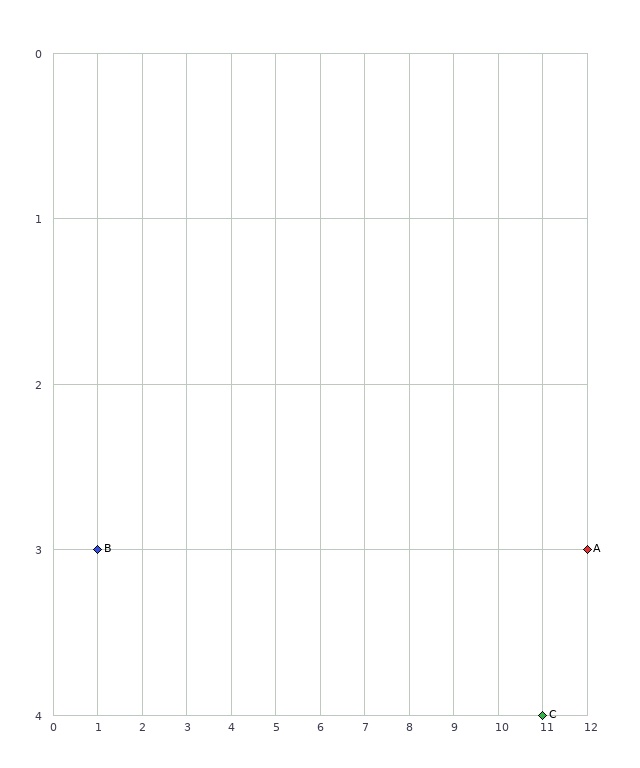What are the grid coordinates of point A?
Point A is at grid coordinates (12, 3).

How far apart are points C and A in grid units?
Points C and A are 1 column and 1 row apart (about 1.4 grid units diagonally).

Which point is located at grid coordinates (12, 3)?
Point A is at (12, 3).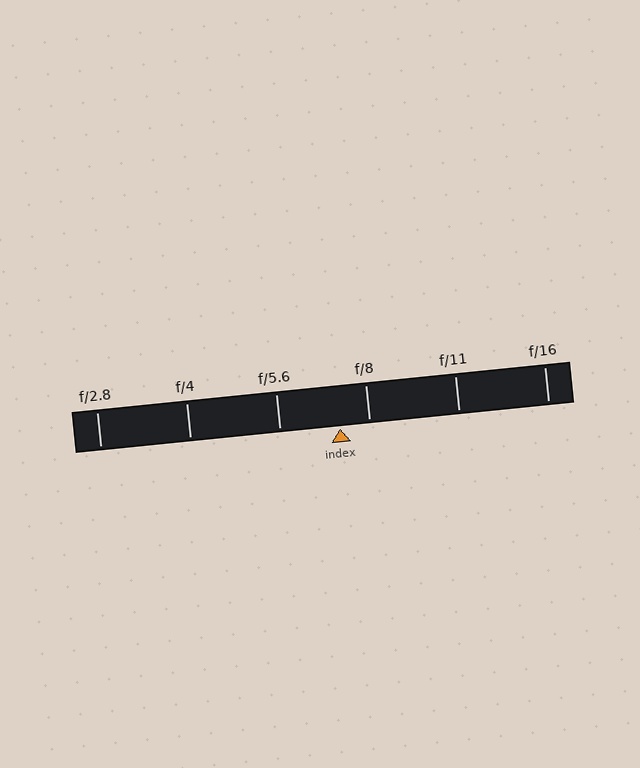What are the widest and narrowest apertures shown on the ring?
The widest aperture shown is f/2.8 and the narrowest is f/16.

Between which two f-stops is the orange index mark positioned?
The index mark is between f/5.6 and f/8.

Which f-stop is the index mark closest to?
The index mark is closest to f/8.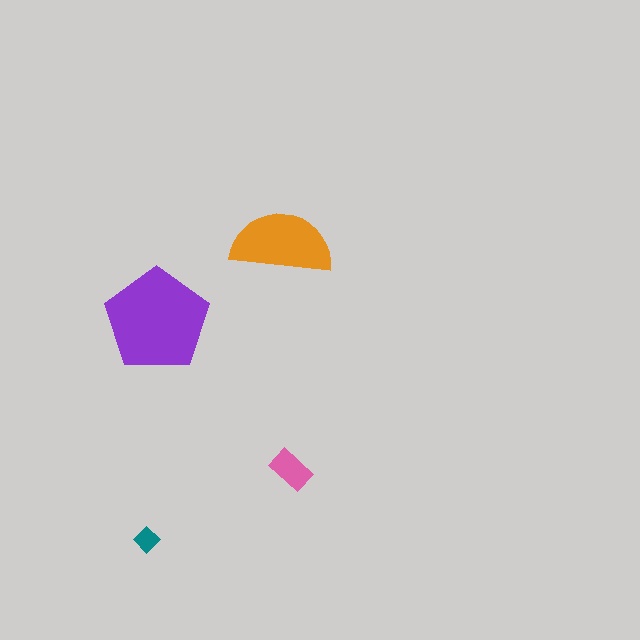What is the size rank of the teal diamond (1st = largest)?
4th.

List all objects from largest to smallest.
The purple pentagon, the orange semicircle, the pink rectangle, the teal diamond.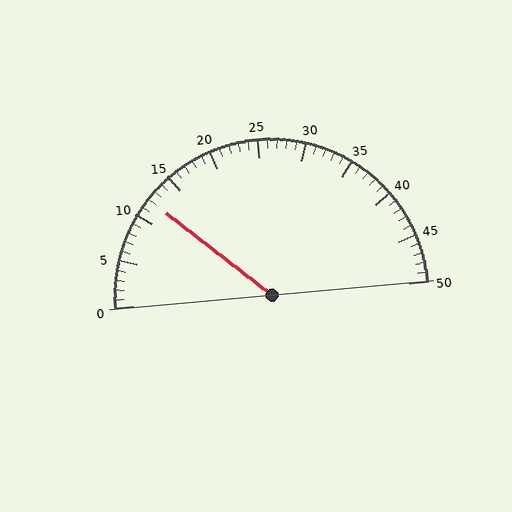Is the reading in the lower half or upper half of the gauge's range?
The reading is in the lower half of the range (0 to 50).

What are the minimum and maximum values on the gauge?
The gauge ranges from 0 to 50.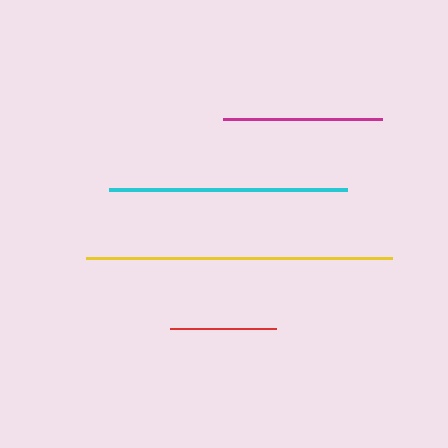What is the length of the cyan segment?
The cyan segment is approximately 238 pixels long.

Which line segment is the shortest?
The red line is the shortest at approximately 106 pixels.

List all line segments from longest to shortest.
From longest to shortest: yellow, cyan, magenta, red.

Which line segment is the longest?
The yellow line is the longest at approximately 306 pixels.